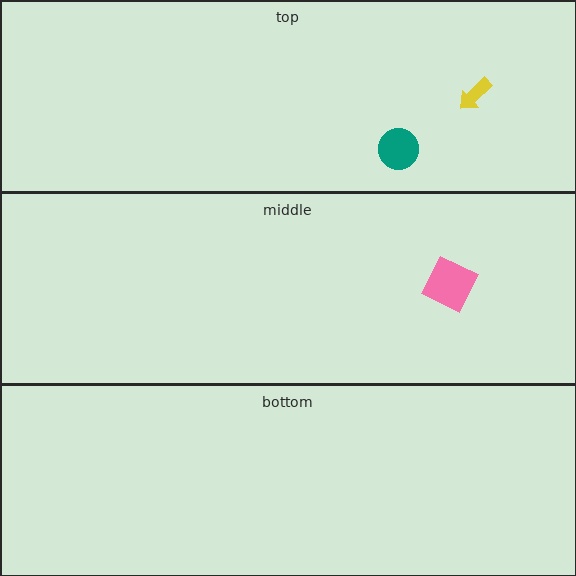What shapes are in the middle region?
The pink square.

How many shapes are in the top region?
2.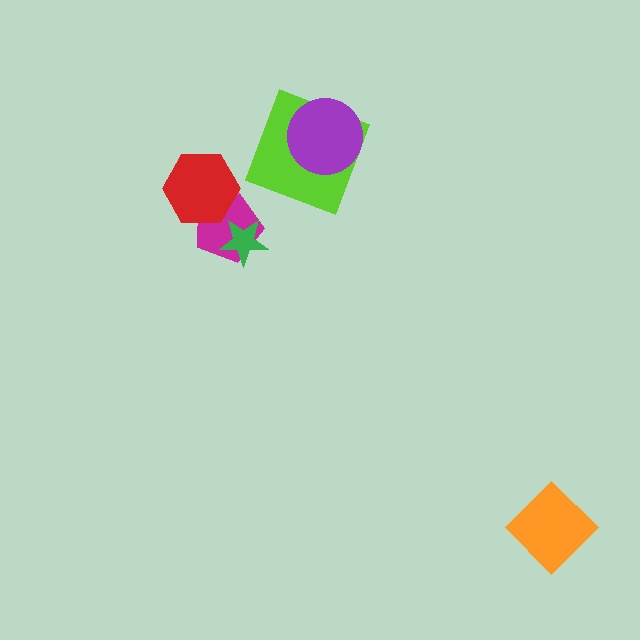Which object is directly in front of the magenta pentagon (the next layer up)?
The green star is directly in front of the magenta pentagon.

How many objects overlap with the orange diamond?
0 objects overlap with the orange diamond.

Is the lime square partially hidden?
Yes, it is partially covered by another shape.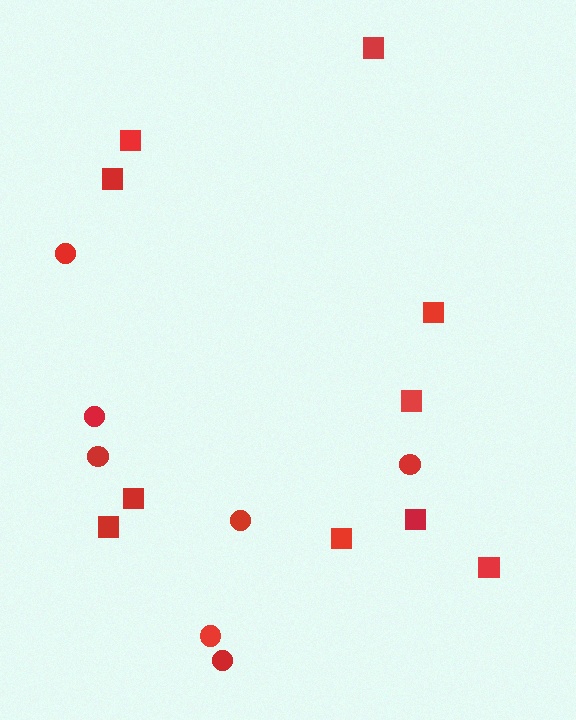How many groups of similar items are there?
There are 2 groups: one group of circles (7) and one group of squares (10).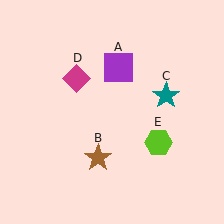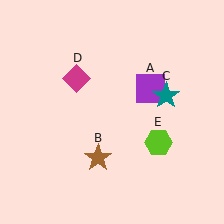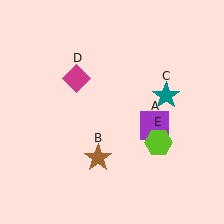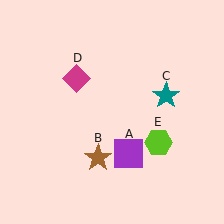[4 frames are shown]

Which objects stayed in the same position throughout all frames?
Brown star (object B) and teal star (object C) and magenta diamond (object D) and lime hexagon (object E) remained stationary.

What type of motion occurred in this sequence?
The purple square (object A) rotated clockwise around the center of the scene.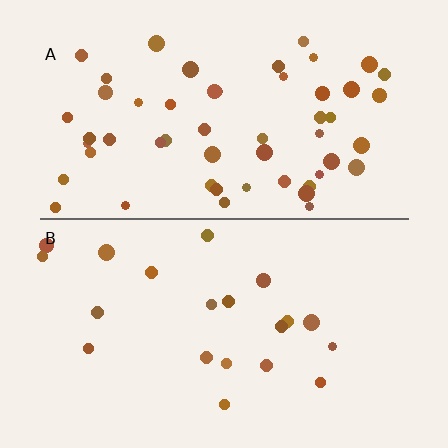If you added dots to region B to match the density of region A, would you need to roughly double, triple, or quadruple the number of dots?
Approximately triple.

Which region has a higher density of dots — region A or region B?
A (the top).